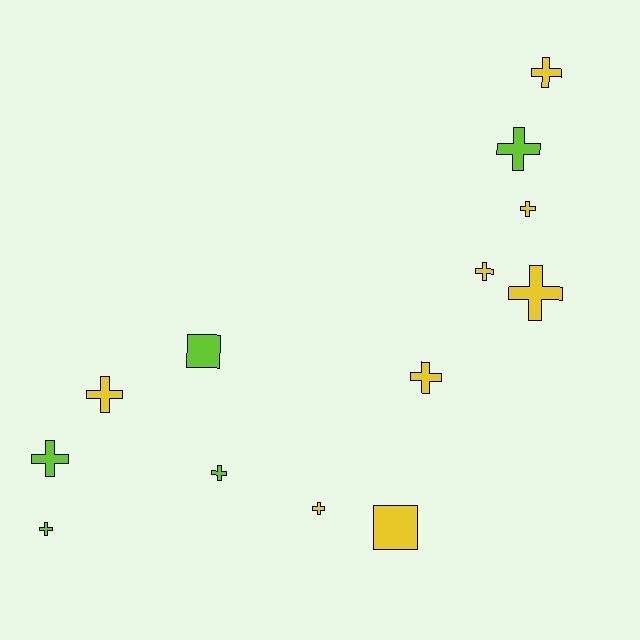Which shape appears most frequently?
Cross, with 11 objects.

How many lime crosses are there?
There are 4 lime crosses.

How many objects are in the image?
There are 13 objects.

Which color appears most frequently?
Yellow, with 8 objects.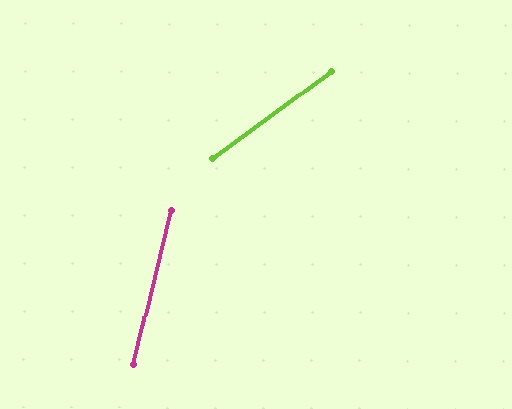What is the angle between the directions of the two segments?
Approximately 40 degrees.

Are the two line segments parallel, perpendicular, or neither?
Neither parallel nor perpendicular — they differ by about 40°.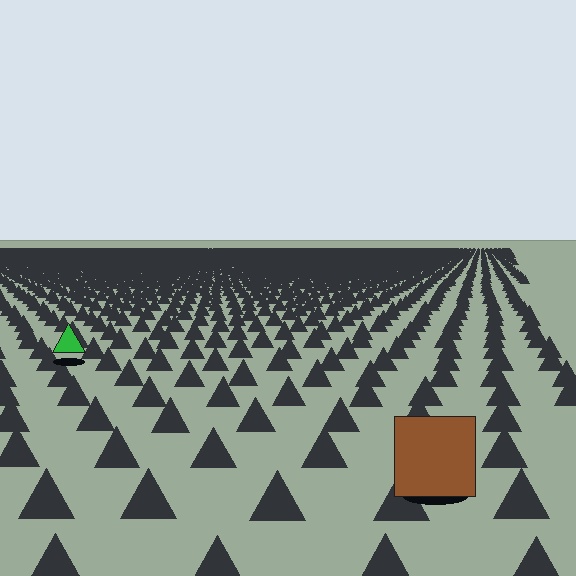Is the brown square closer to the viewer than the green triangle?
Yes. The brown square is closer — you can tell from the texture gradient: the ground texture is coarser near it.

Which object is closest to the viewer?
The brown square is closest. The texture marks near it are larger and more spread out.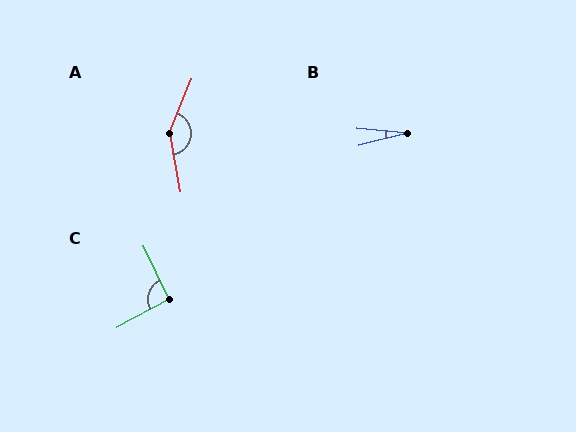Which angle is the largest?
A, at approximately 148 degrees.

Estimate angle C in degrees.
Approximately 93 degrees.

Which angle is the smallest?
B, at approximately 20 degrees.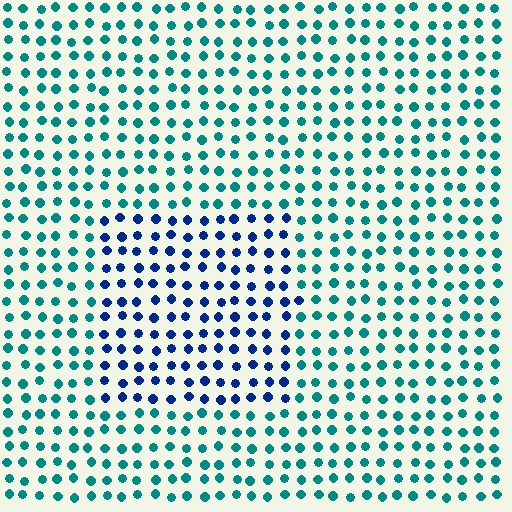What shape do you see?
I see a rectangle.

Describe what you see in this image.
The image is filled with small teal elements in a uniform arrangement. A rectangle-shaped region is visible where the elements are tinted to a slightly different hue, forming a subtle color boundary.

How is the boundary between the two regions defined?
The boundary is defined purely by a slight shift in hue (about 45 degrees). Spacing, size, and orientation are identical on both sides.